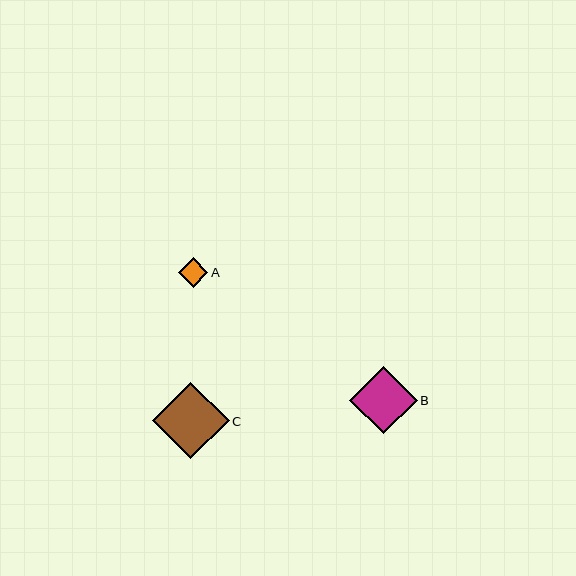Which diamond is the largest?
Diamond C is the largest with a size of approximately 77 pixels.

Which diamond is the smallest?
Diamond A is the smallest with a size of approximately 29 pixels.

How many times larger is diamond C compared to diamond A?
Diamond C is approximately 2.6 times the size of diamond A.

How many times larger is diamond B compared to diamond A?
Diamond B is approximately 2.3 times the size of diamond A.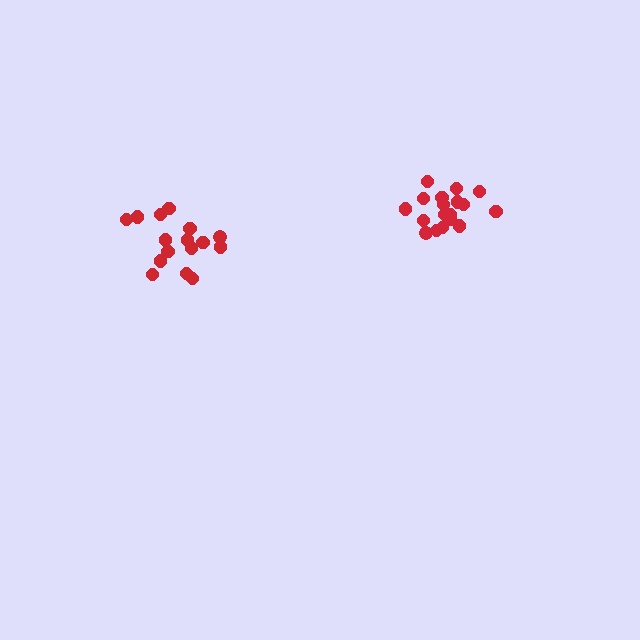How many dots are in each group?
Group 1: 18 dots, Group 2: 16 dots (34 total).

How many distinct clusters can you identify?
There are 2 distinct clusters.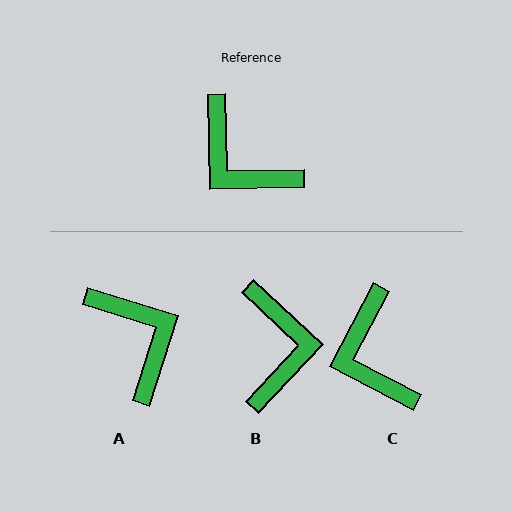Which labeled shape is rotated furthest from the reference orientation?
A, about 161 degrees away.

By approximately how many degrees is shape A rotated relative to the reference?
Approximately 161 degrees counter-clockwise.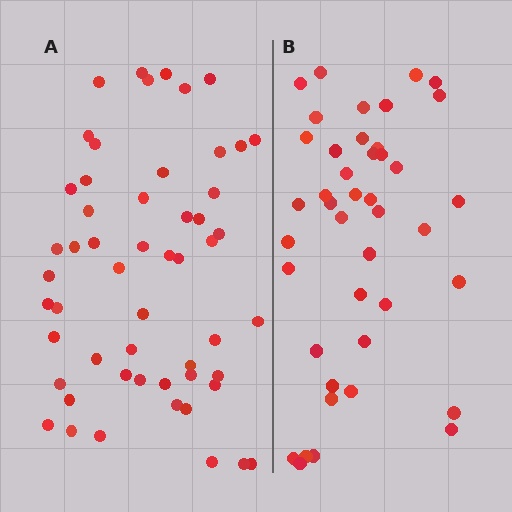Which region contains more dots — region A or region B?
Region A (the left region) has more dots.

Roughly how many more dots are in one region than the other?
Region A has roughly 12 or so more dots than region B.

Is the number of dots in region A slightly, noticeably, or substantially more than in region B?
Region A has noticeably more, but not dramatically so. The ratio is roughly 1.3 to 1.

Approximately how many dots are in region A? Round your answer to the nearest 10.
About 50 dots. (The exact count is 54, which rounds to 50.)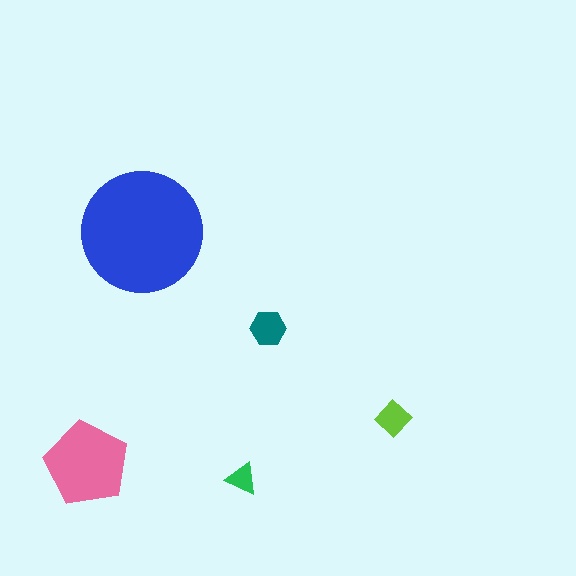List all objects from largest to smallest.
The blue circle, the pink pentagon, the teal hexagon, the lime diamond, the green triangle.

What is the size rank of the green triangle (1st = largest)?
5th.